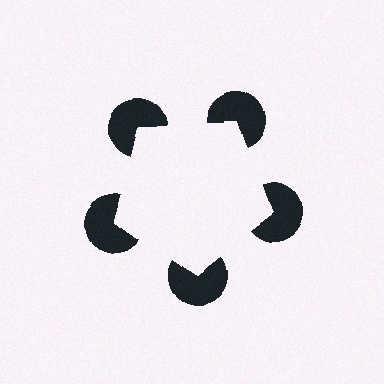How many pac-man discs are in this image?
There are 5 — one at each vertex of the illusory pentagon.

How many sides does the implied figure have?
5 sides.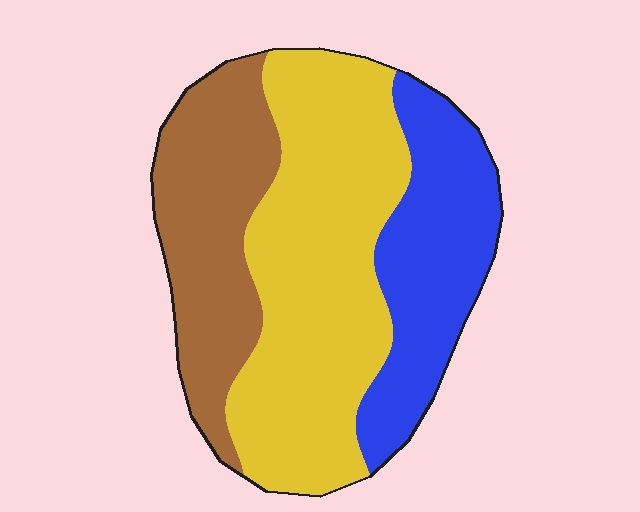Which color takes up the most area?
Yellow, at roughly 45%.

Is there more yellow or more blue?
Yellow.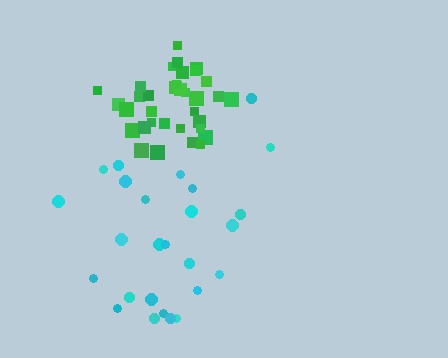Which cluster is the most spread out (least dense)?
Cyan.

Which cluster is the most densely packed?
Green.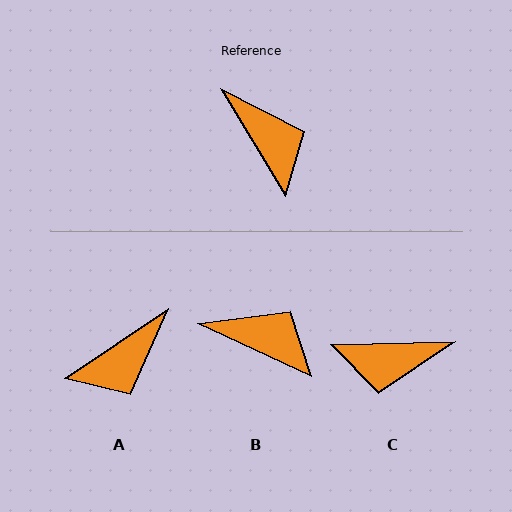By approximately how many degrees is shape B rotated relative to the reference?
Approximately 34 degrees counter-clockwise.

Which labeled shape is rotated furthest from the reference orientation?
C, about 119 degrees away.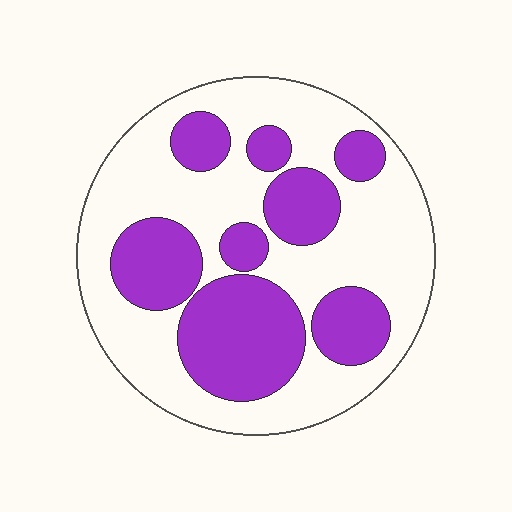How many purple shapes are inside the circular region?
8.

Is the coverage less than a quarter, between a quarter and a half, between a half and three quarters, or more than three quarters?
Between a quarter and a half.